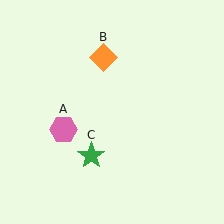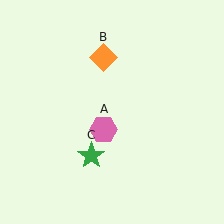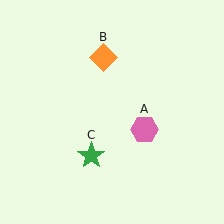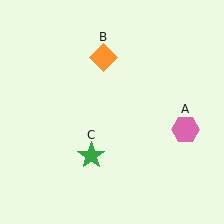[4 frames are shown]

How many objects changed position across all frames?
1 object changed position: pink hexagon (object A).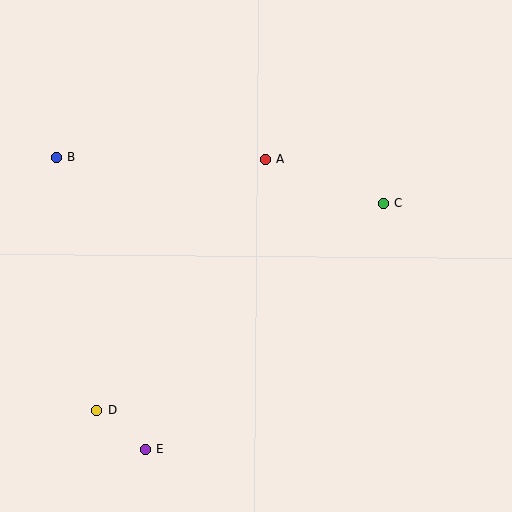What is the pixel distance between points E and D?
The distance between E and D is 63 pixels.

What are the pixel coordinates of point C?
Point C is at (384, 204).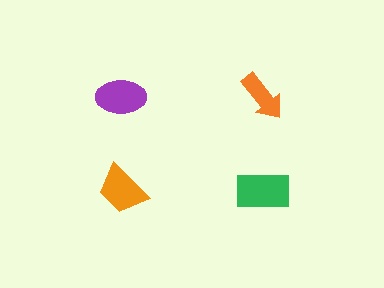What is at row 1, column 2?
An orange arrow.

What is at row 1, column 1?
A purple ellipse.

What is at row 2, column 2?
A green rectangle.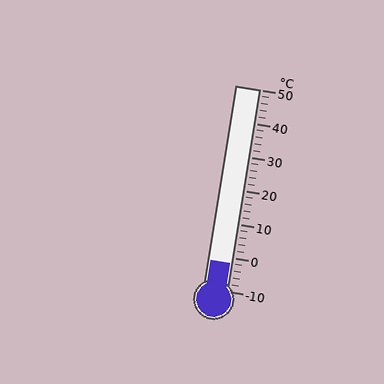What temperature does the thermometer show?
The thermometer shows approximately -2°C.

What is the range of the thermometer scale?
The thermometer scale ranges from -10°C to 50°C.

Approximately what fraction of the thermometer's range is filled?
The thermometer is filled to approximately 15% of its range.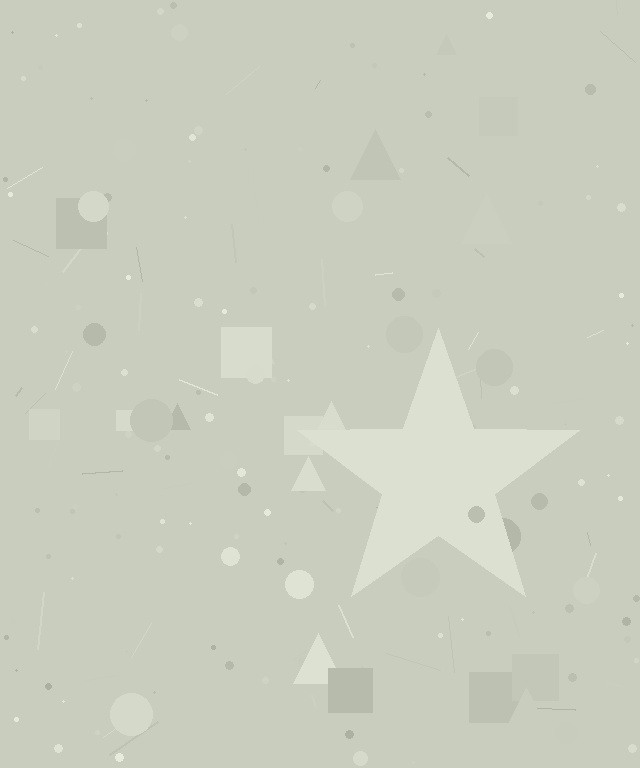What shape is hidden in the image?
A star is hidden in the image.